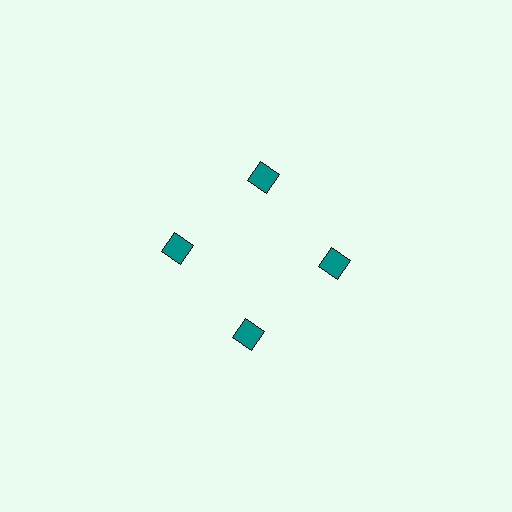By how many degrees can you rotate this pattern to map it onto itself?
The pattern maps onto itself every 90 degrees of rotation.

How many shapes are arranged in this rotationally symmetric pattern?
There are 4 shapes, arranged in 4 groups of 1.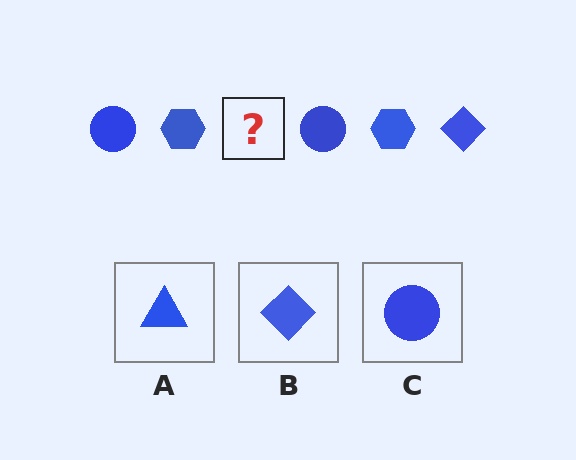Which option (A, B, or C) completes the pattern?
B.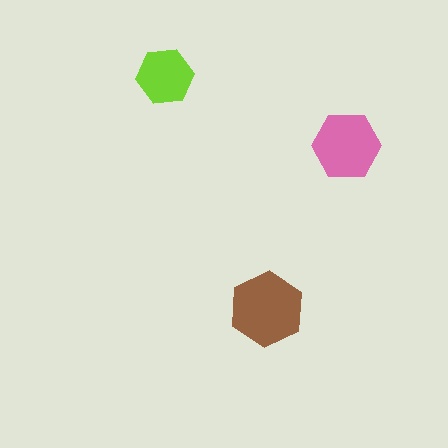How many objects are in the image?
There are 3 objects in the image.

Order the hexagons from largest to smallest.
the brown one, the pink one, the lime one.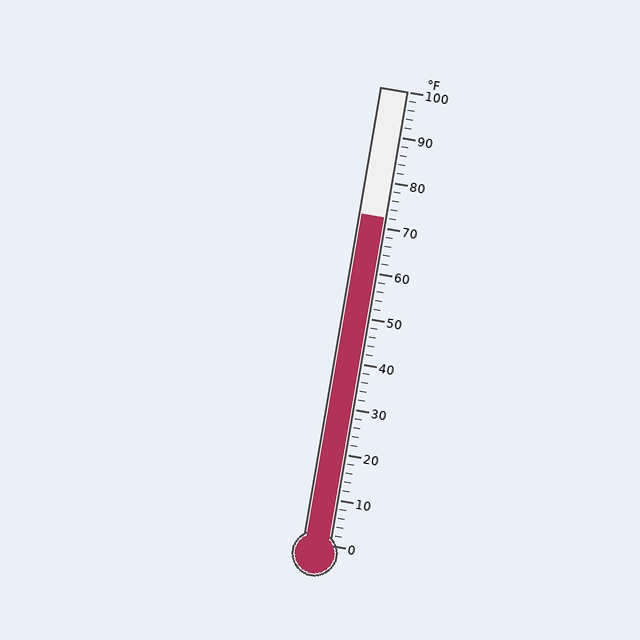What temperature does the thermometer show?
The thermometer shows approximately 72°F.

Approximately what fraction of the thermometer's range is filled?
The thermometer is filled to approximately 70% of its range.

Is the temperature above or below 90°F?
The temperature is below 90°F.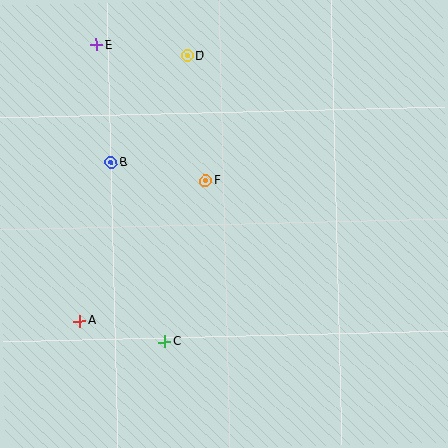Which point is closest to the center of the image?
Point F at (206, 180) is closest to the center.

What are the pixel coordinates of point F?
Point F is at (206, 180).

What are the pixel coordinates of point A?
Point A is at (80, 321).